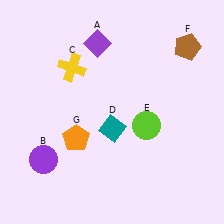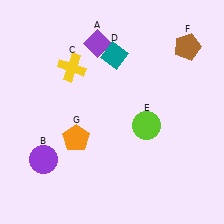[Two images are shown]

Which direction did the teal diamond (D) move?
The teal diamond (D) moved up.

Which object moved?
The teal diamond (D) moved up.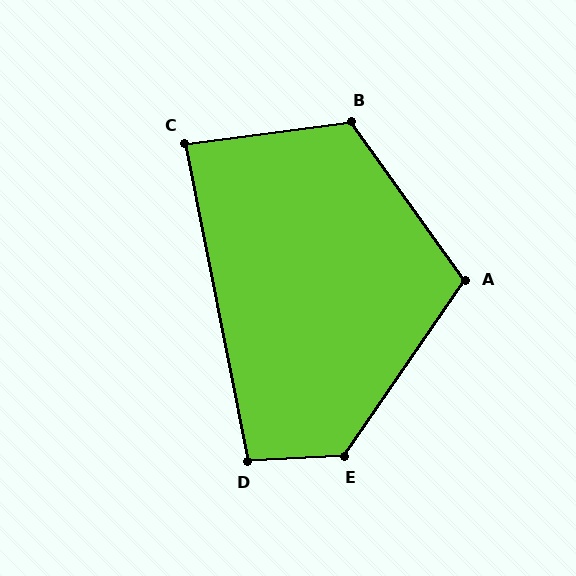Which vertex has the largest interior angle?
E, at approximately 127 degrees.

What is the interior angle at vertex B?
Approximately 118 degrees (obtuse).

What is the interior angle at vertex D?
Approximately 99 degrees (obtuse).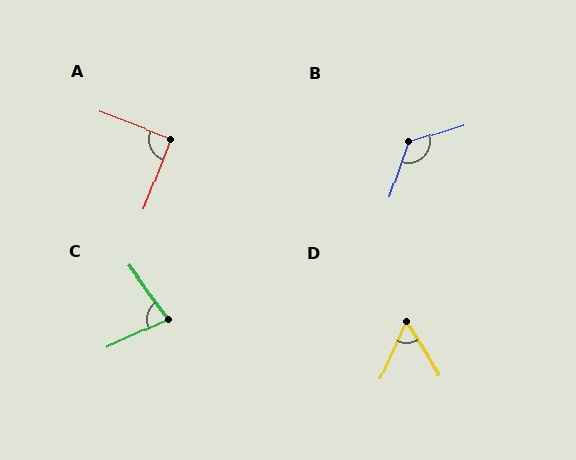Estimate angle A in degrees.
Approximately 90 degrees.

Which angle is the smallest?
D, at approximately 56 degrees.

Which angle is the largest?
B, at approximately 126 degrees.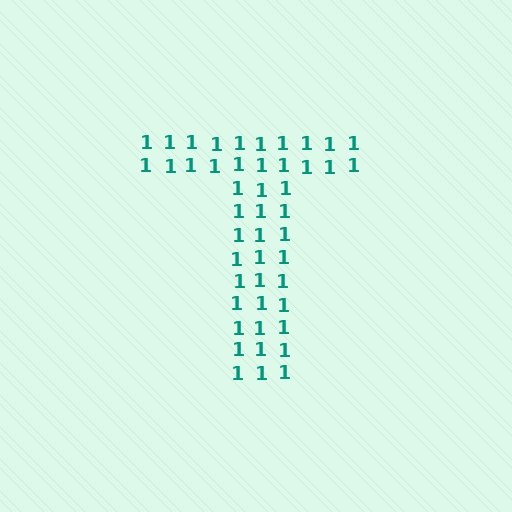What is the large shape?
The large shape is the letter T.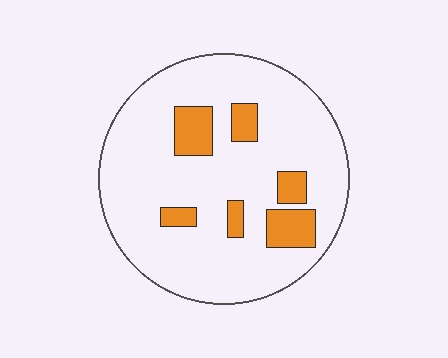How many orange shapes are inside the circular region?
6.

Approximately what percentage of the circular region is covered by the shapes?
Approximately 15%.